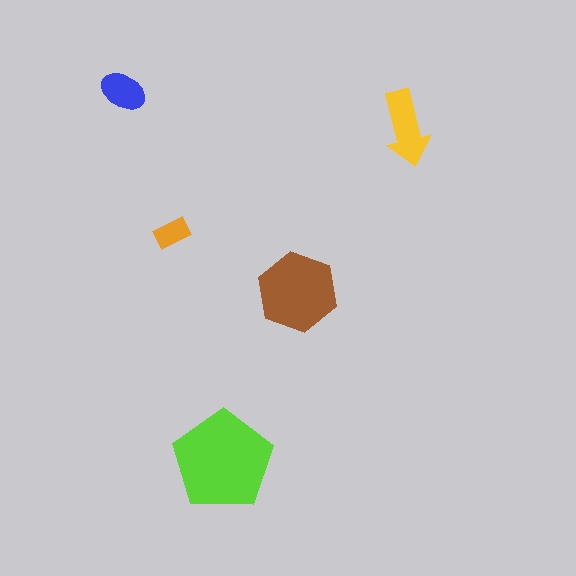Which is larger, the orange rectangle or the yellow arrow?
The yellow arrow.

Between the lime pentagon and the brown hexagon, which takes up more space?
The lime pentagon.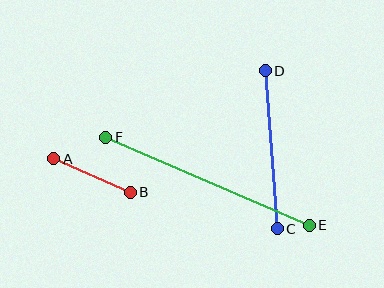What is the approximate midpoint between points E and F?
The midpoint is at approximately (208, 181) pixels.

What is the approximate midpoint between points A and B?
The midpoint is at approximately (92, 176) pixels.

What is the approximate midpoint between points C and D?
The midpoint is at approximately (271, 150) pixels.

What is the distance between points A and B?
The distance is approximately 84 pixels.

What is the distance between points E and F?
The distance is approximately 222 pixels.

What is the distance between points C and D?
The distance is approximately 158 pixels.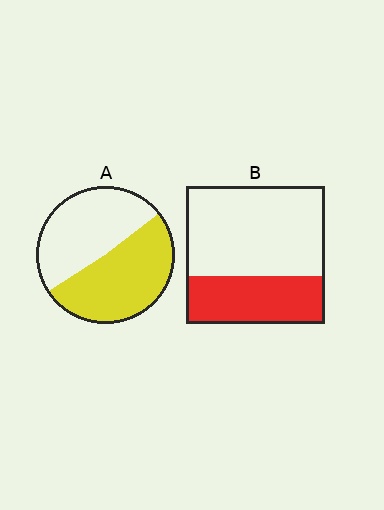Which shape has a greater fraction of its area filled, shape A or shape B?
Shape A.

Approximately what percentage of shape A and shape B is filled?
A is approximately 50% and B is approximately 35%.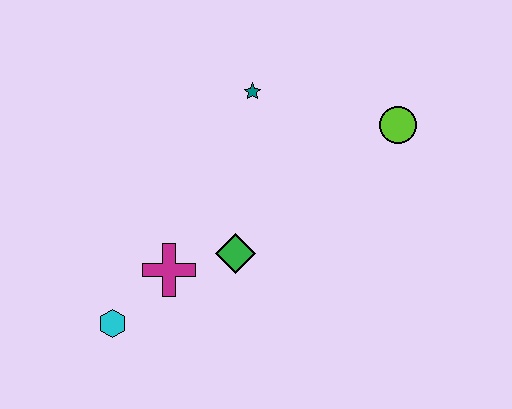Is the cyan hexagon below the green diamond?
Yes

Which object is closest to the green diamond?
The magenta cross is closest to the green diamond.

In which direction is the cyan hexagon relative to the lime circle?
The cyan hexagon is to the left of the lime circle.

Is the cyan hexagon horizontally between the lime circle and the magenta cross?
No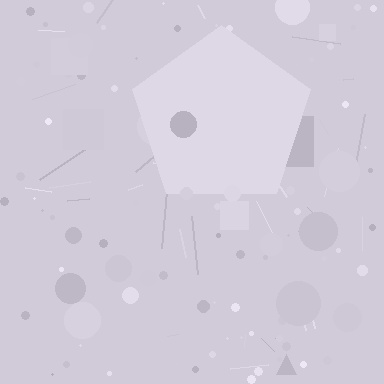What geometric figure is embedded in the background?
A pentagon is embedded in the background.